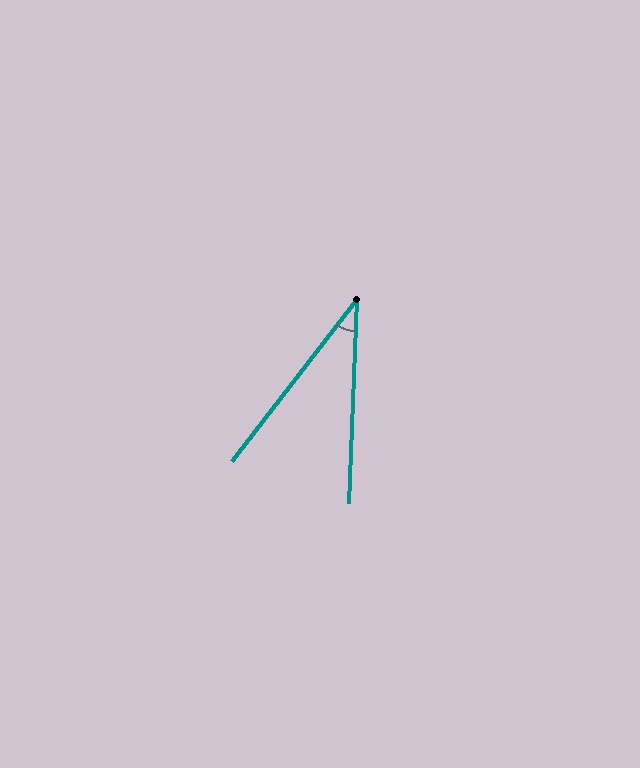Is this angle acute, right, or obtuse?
It is acute.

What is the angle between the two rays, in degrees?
Approximately 35 degrees.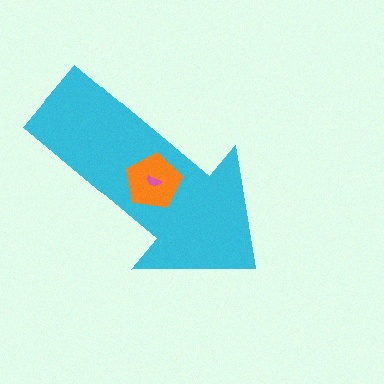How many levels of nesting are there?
3.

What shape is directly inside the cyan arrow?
The orange pentagon.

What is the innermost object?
The pink semicircle.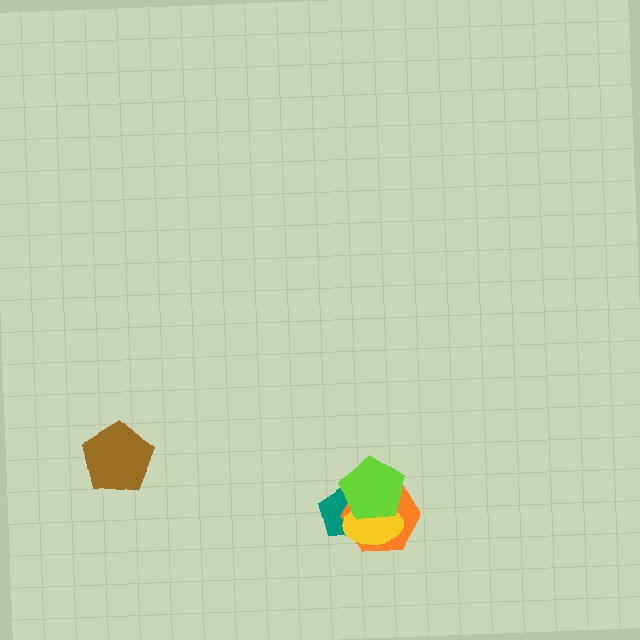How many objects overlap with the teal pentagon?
3 objects overlap with the teal pentagon.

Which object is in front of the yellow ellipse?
The lime pentagon is in front of the yellow ellipse.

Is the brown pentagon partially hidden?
No, no other shape covers it.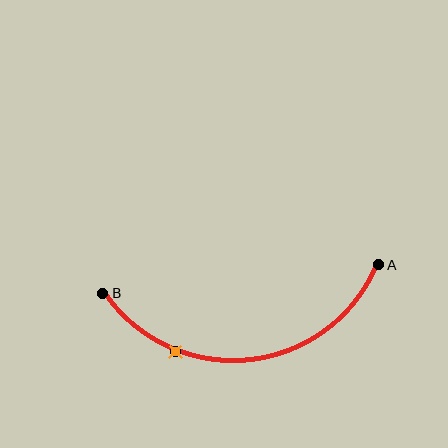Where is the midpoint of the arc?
The arc midpoint is the point on the curve farthest from the straight line joining A and B. It sits below that line.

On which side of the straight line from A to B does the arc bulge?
The arc bulges below the straight line connecting A and B.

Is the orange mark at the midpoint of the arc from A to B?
No. The orange mark lies on the arc but is closer to endpoint B. The arc midpoint would be at the point on the curve equidistant along the arc from both A and B.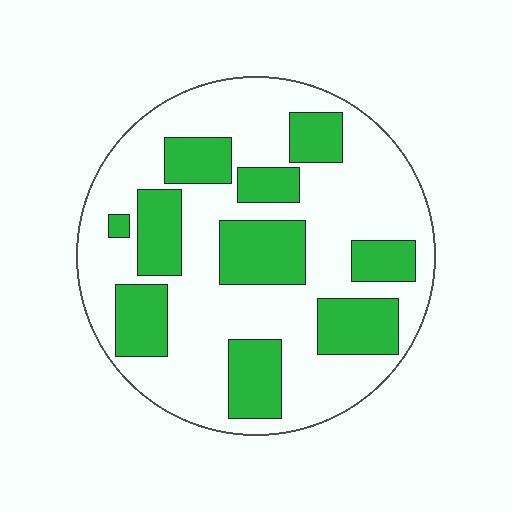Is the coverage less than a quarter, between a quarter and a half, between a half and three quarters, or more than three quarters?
Between a quarter and a half.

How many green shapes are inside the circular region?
10.